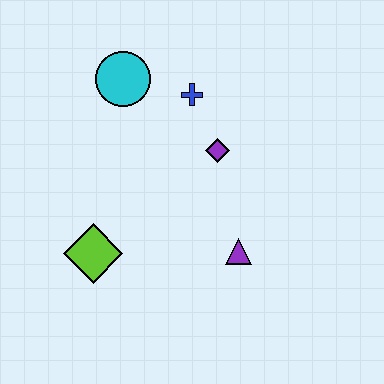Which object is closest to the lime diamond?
The purple triangle is closest to the lime diamond.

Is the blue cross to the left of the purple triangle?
Yes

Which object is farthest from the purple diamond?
The lime diamond is farthest from the purple diamond.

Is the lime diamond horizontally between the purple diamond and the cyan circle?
No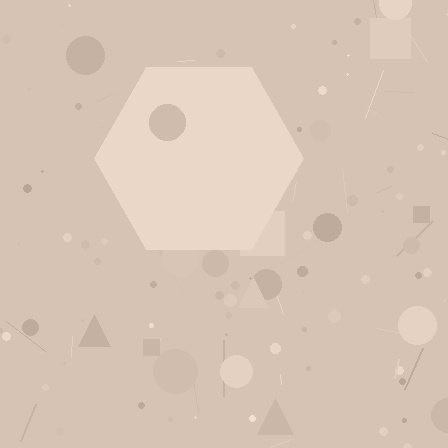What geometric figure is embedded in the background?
A hexagon is embedded in the background.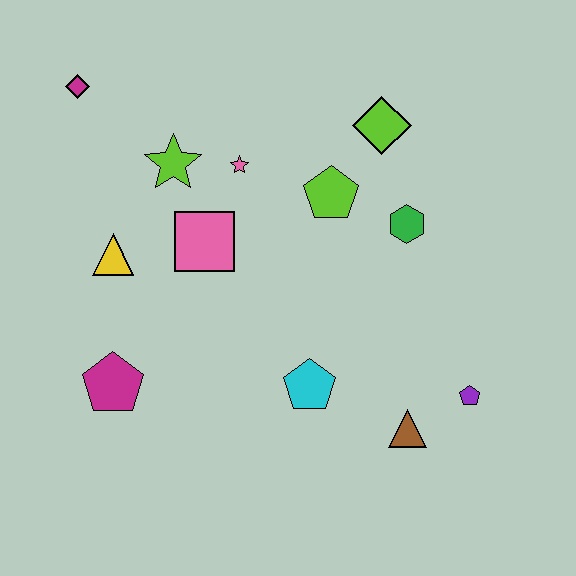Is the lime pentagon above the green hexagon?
Yes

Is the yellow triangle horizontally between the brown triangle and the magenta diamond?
Yes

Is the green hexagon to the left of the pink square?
No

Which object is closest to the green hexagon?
The lime pentagon is closest to the green hexagon.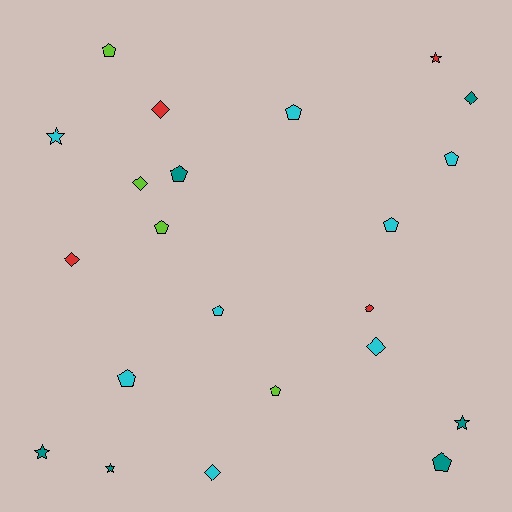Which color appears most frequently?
Cyan, with 8 objects.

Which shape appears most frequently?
Pentagon, with 11 objects.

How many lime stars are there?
There are no lime stars.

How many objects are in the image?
There are 22 objects.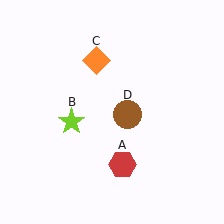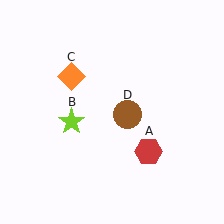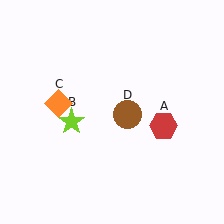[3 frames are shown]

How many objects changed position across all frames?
2 objects changed position: red hexagon (object A), orange diamond (object C).